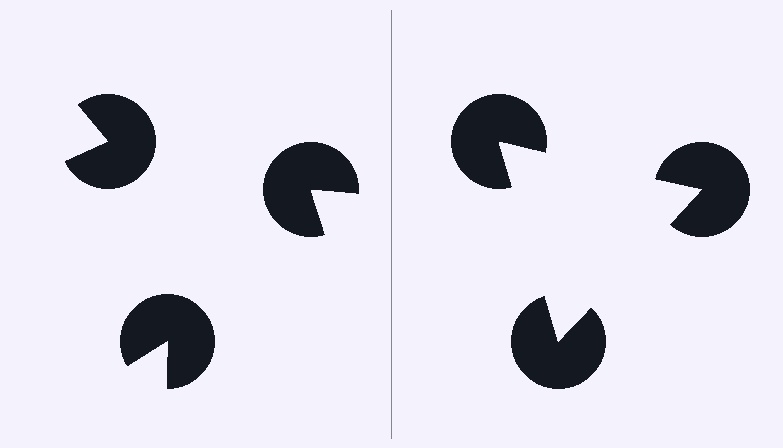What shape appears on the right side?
An illusory triangle.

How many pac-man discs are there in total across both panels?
6 — 3 on each side.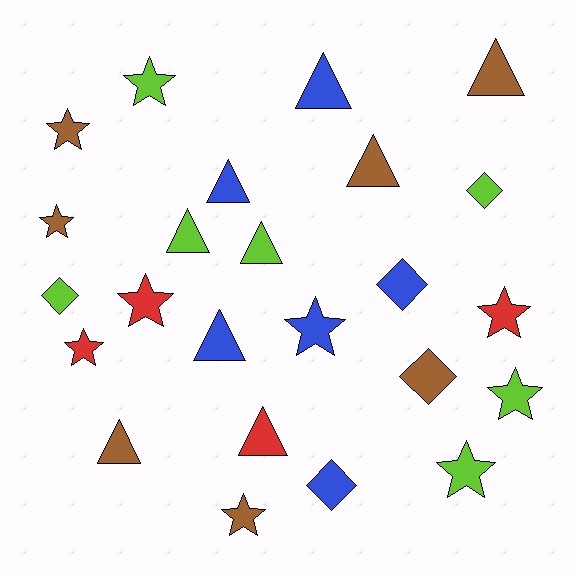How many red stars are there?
There are 3 red stars.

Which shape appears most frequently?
Star, with 10 objects.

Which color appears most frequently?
Brown, with 7 objects.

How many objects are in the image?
There are 24 objects.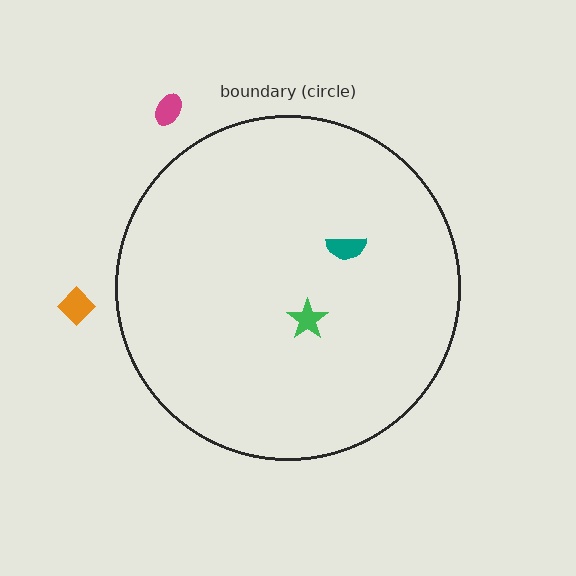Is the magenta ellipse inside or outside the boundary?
Outside.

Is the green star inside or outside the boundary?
Inside.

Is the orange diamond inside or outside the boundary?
Outside.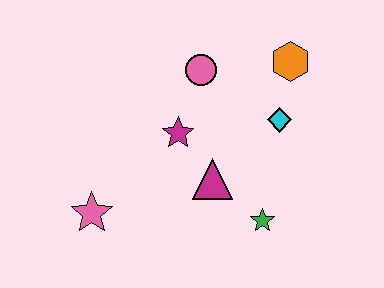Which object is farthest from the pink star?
The orange hexagon is farthest from the pink star.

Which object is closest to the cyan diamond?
The orange hexagon is closest to the cyan diamond.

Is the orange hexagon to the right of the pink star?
Yes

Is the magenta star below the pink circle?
Yes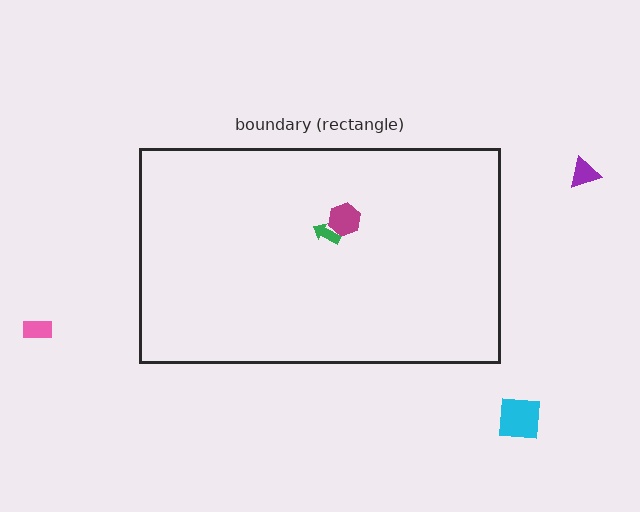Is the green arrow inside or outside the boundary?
Inside.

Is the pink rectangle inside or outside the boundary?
Outside.